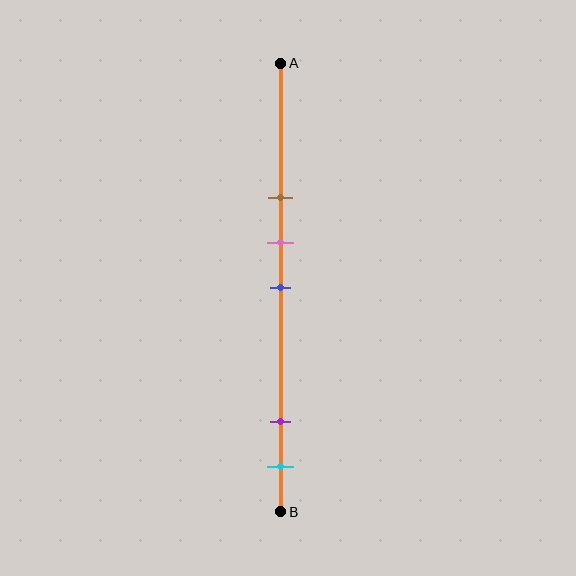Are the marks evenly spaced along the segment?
No, the marks are not evenly spaced.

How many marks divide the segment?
There are 5 marks dividing the segment.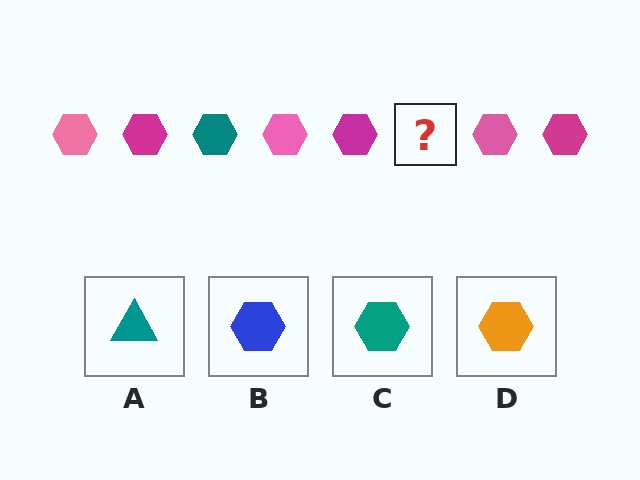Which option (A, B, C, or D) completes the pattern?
C.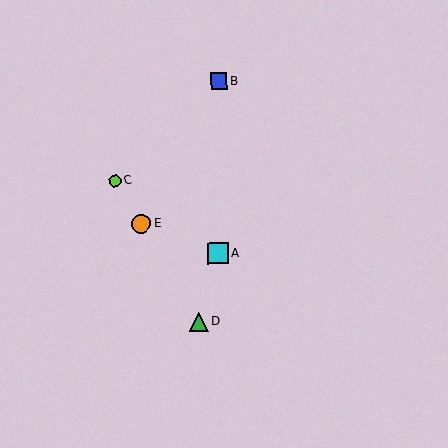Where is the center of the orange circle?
The center of the orange circle is at (141, 223).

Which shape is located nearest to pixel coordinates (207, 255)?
The cyan square (labeled A) at (218, 253) is nearest to that location.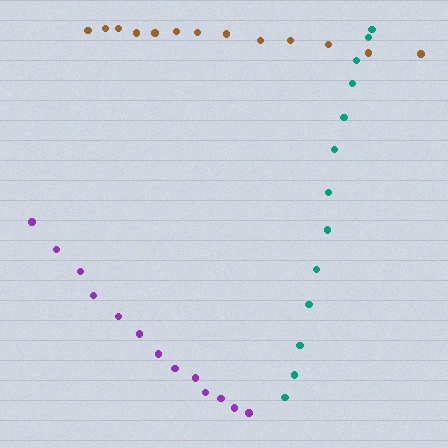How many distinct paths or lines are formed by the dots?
There are 3 distinct paths.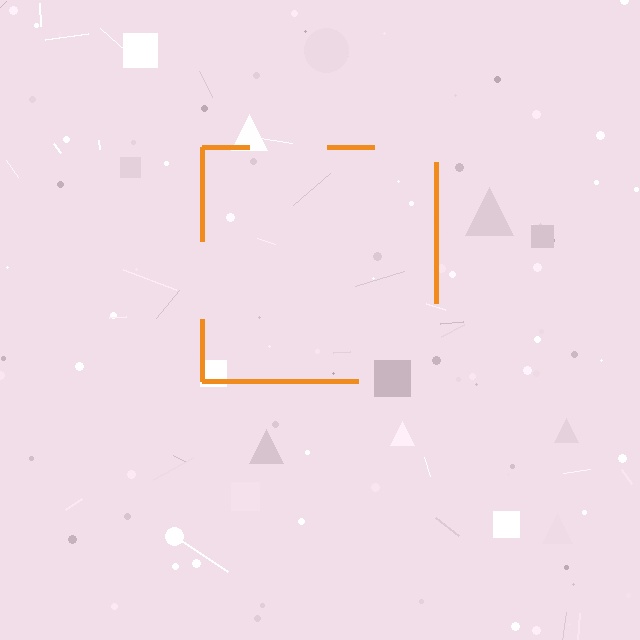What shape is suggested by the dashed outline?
The dashed outline suggests a square.